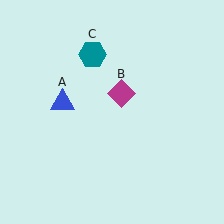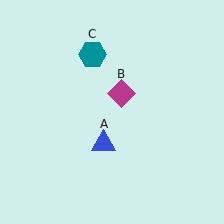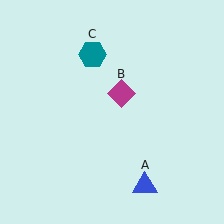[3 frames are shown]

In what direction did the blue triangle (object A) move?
The blue triangle (object A) moved down and to the right.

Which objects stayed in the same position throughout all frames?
Magenta diamond (object B) and teal hexagon (object C) remained stationary.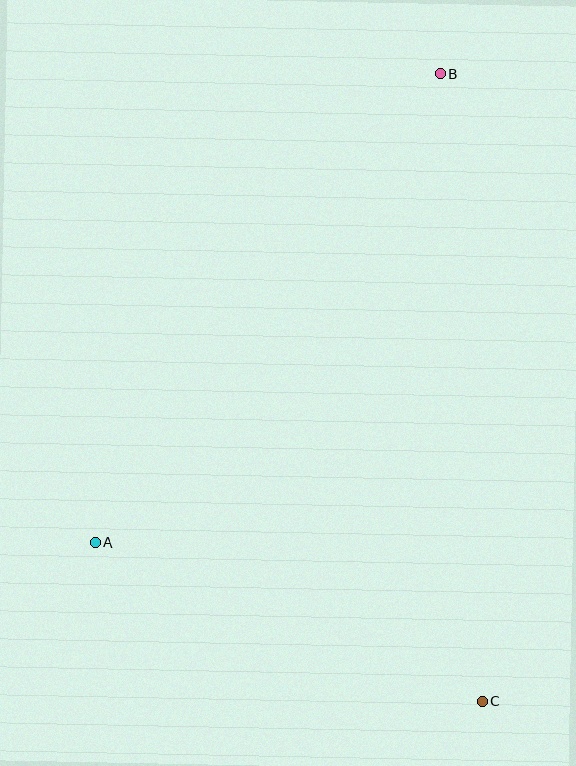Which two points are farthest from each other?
Points B and C are farthest from each other.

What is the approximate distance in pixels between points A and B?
The distance between A and B is approximately 582 pixels.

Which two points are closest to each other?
Points A and C are closest to each other.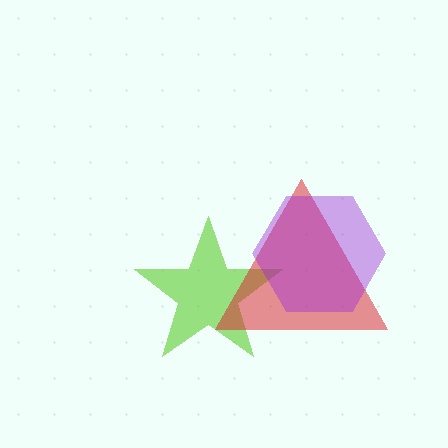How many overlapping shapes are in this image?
There are 3 overlapping shapes in the image.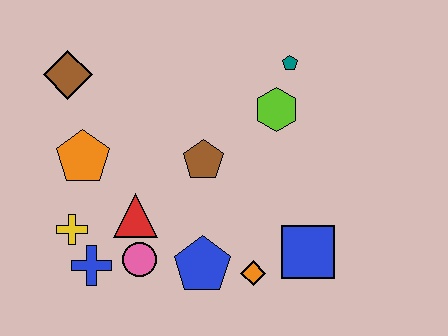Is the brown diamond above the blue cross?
Yes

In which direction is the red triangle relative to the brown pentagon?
The red triangle is to the left of the brown pentagon.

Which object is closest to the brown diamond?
The orange pentagon is closest to the brown diamond.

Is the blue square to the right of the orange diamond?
Yes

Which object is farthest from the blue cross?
The teal pentagon is farthest from the blue cross.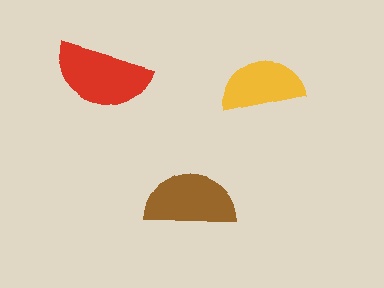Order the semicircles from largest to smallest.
the red one, the brown one, the yellow one.